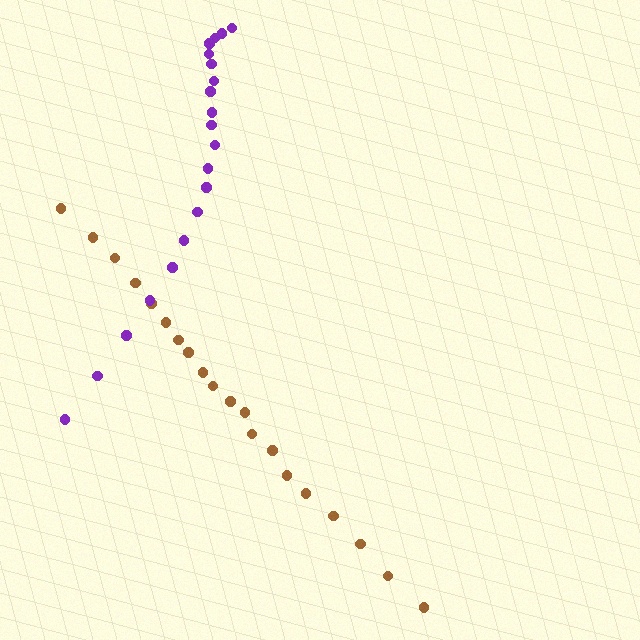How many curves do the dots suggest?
There are 2 distinct paths.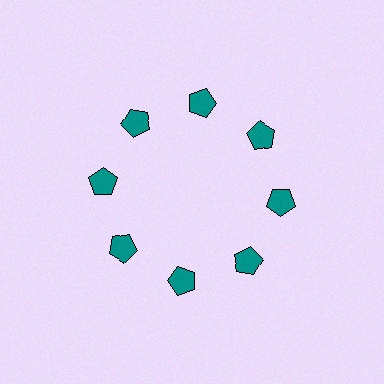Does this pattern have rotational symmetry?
Yes, this pattern has 8-fold rotational symmetry. It looks the same after rotating 45 degrees around the center.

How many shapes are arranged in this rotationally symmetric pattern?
There are 8 shapes, arranged in 8 groups of 1.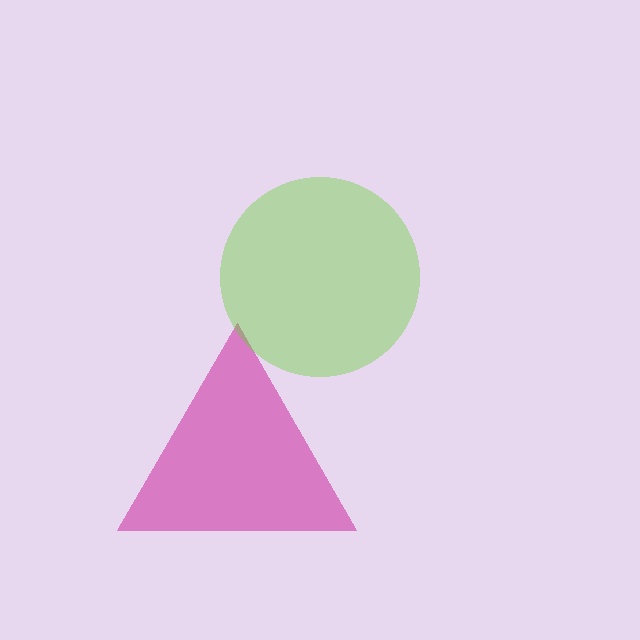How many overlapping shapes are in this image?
There are 2 overlapping shapes in the image.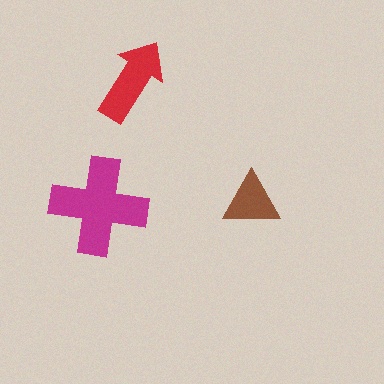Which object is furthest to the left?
The magenta cross is leftmost.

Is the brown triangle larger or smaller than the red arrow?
Smaller.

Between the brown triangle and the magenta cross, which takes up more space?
The magenta cross.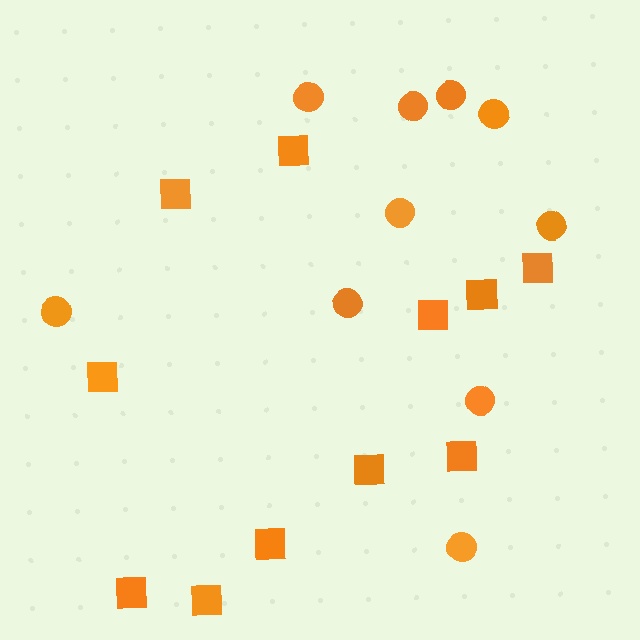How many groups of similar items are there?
There are 2 groups: one group of circles (10) and one group of squares (11).